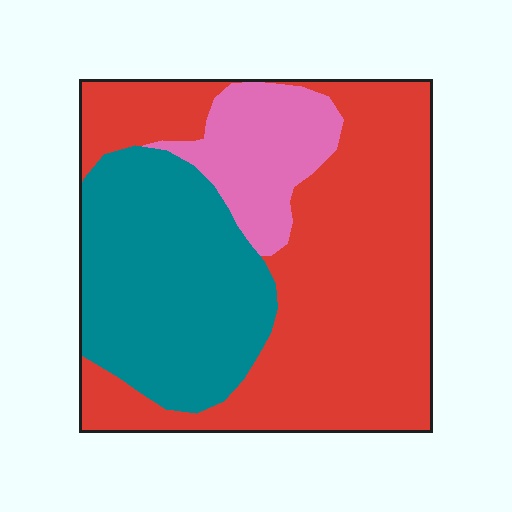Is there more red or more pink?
Red.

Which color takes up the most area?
Red, at roughly 55%.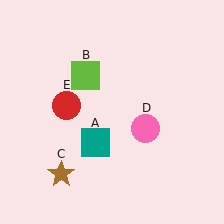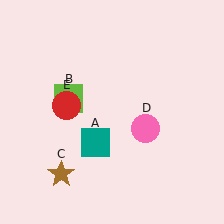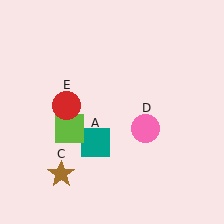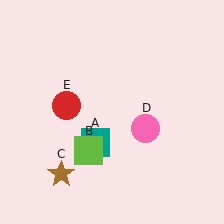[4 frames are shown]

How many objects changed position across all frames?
1 object changed position: lime square (object B).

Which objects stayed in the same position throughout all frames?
Teal square (object A) and brown star (object C) and pink circle (object D) and red circle (object E) remained stationary.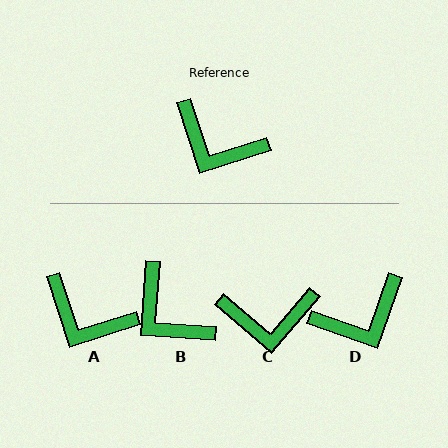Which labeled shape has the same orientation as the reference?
A.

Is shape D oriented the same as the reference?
No, it is off by about 53 degrees.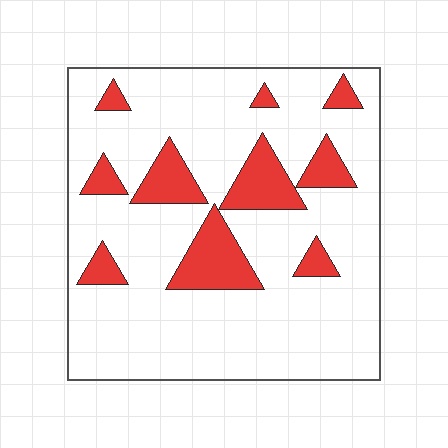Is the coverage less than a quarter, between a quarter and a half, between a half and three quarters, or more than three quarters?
Less than a quarter.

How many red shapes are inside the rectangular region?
10.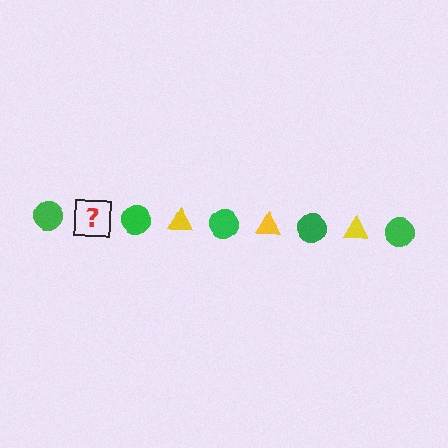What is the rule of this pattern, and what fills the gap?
The rule is that the pattern alternates between green circle and yellow triangle. The gap should be filled with a yellow triangle.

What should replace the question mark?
The question mark should be replaced with a yellow triangle.